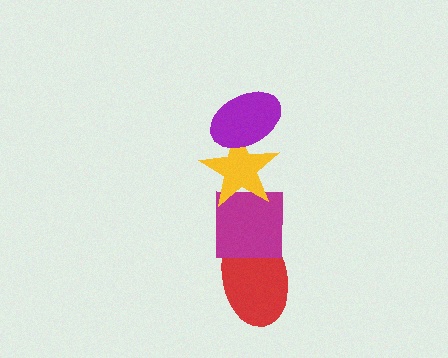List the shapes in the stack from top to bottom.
From top to bottom: the purple ellipse, the yellow star, the magenta square, the red ellipse.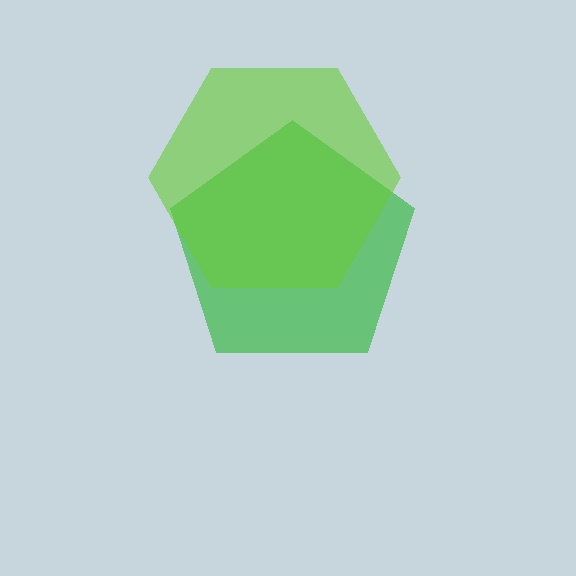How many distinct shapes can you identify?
There are 2 distinct shapes: a green pentagon, a lime hexagon.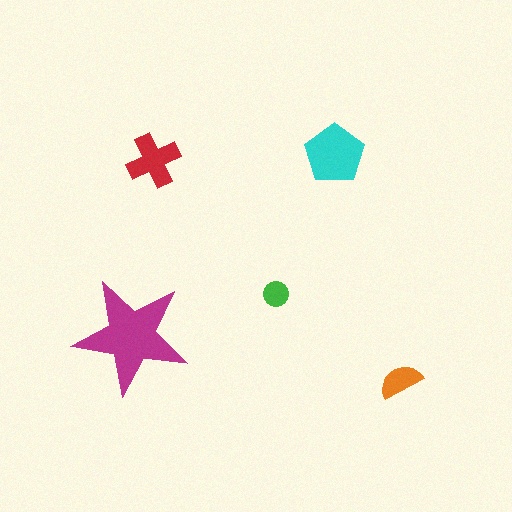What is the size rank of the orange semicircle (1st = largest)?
4th.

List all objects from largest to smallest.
The magenta star, the cyan pentagon, the red cross, the orange semicircle, the green circle.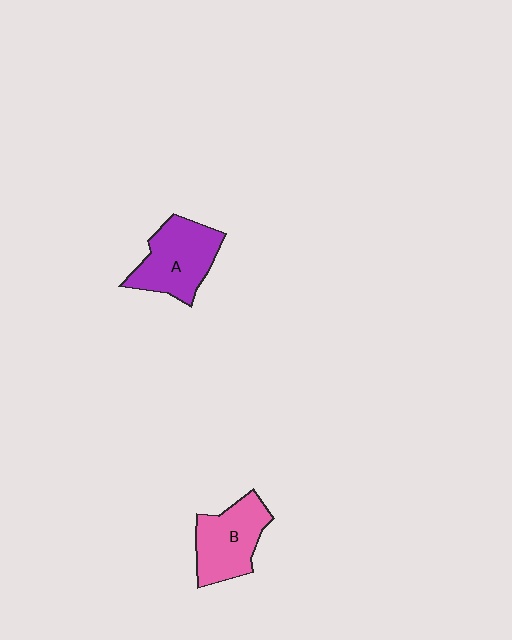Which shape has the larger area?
Shape A (purple).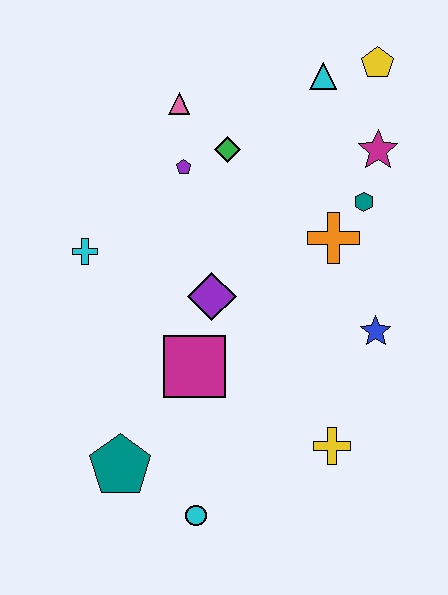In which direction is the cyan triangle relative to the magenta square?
The cyan triangle is above the magenta square.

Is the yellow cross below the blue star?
Yes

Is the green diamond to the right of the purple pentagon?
Yes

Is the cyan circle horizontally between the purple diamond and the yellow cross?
No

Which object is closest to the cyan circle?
The teal pentagon is closest to the cyan circle.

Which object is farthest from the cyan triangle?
The cyan circle is farthest from the cyan triangle.